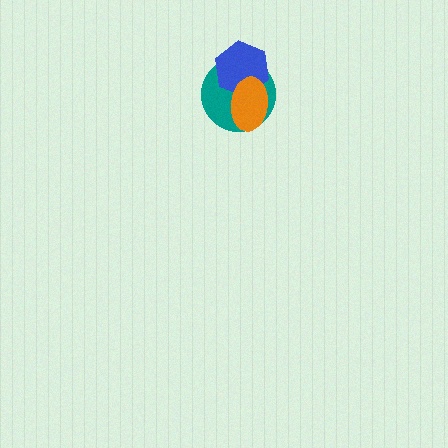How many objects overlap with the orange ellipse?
2 objects overlap with the orange ellipse.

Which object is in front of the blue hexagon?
The orange ellipse is in front of the blue hexagon.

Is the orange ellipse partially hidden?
No, no other shape covers it.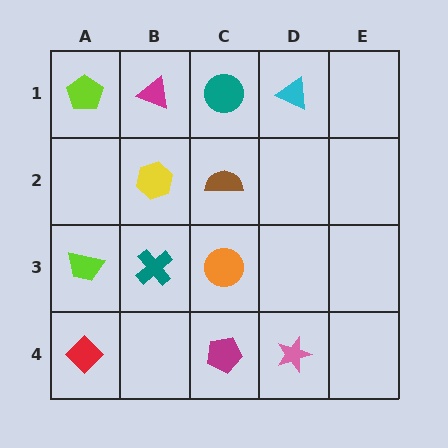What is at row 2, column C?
A brown semicircle.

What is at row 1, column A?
A lime pentagon.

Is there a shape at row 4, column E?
No, that cell is empty.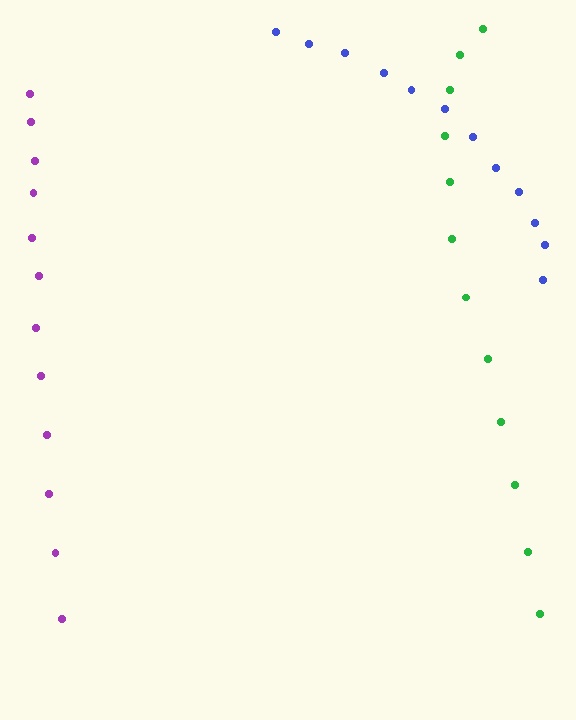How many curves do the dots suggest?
There are 3 distinct paths.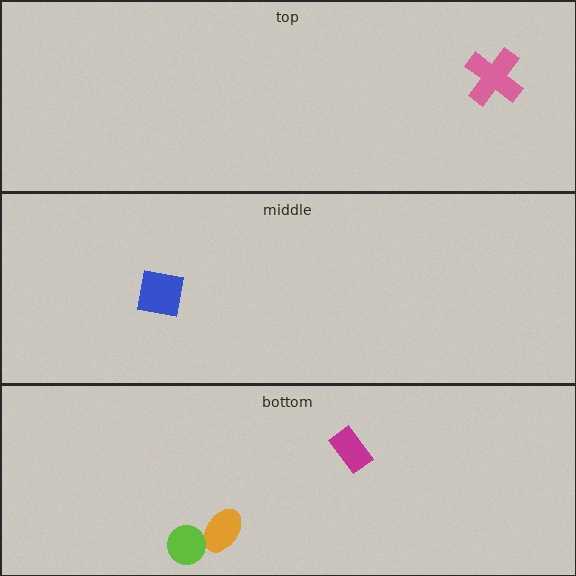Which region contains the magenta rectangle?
The bottom region.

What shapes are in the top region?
The pink cross.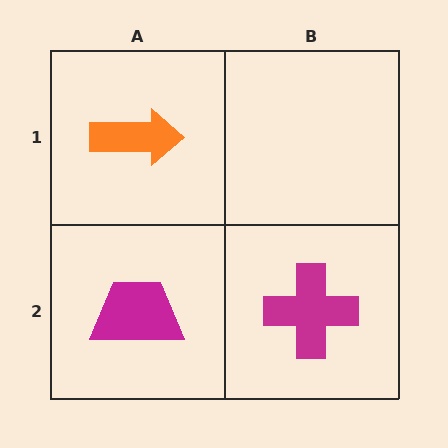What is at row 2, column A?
A magenta trapezoid.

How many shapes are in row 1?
1 shape.